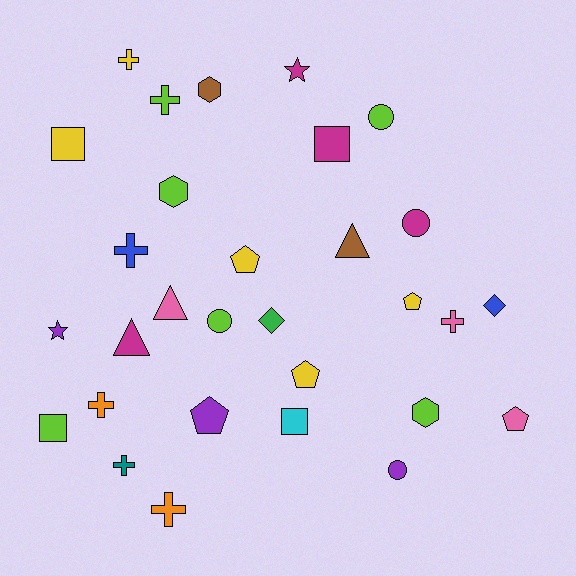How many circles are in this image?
There are 4 circles.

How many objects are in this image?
There are 30 objects.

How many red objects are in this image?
There are no red objects.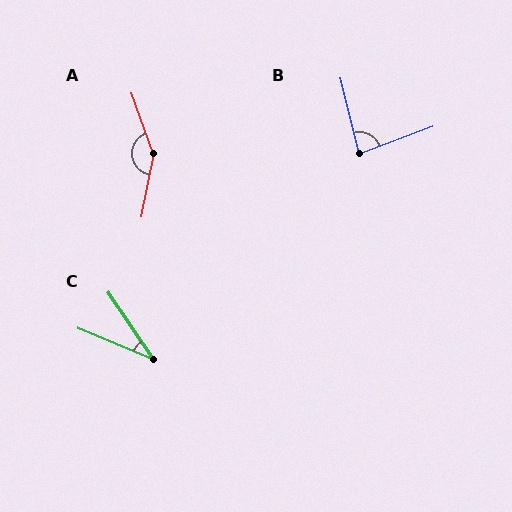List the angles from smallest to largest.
C (34°), B (83°), A (149°).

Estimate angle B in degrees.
Approximately 83 degrees.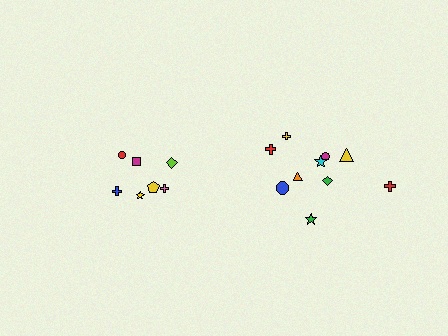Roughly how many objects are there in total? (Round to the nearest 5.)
Roughly 15 objects in total.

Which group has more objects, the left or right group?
The right group.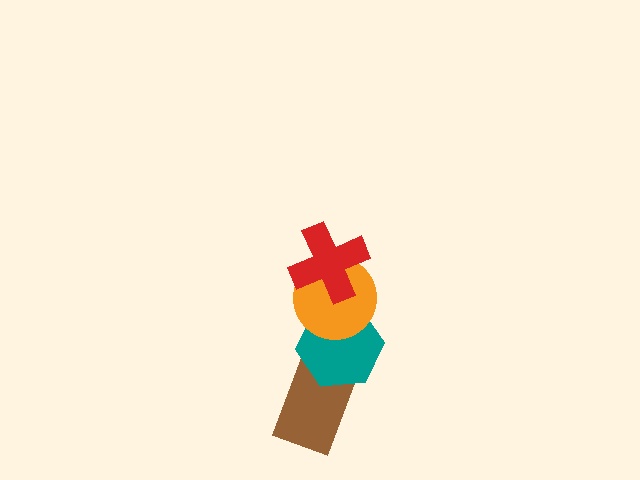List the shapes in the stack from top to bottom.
From top to bottom: the red cross, the orange circle, the teal hexagon, the brown rectangle.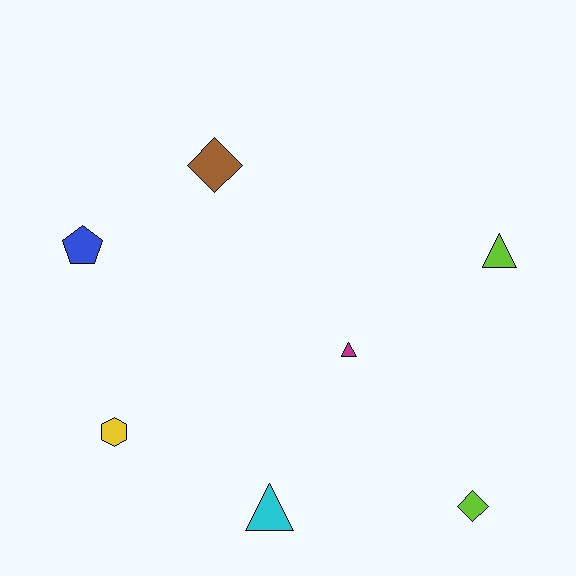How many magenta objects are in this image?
There is 1 magenta object.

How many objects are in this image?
There are 7 objects.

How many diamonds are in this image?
There are 2 diamonds.